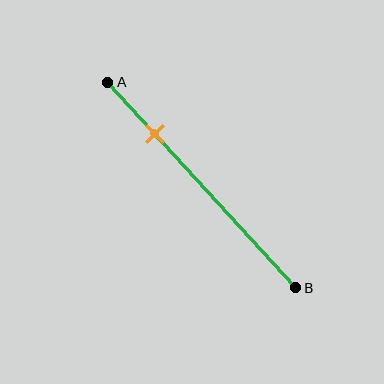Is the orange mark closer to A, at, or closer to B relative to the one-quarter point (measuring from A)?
The orange mark is approximately at the one-quarter point of segment AB.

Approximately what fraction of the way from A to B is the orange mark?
The orange mark is approximately 25% of the way from A to B.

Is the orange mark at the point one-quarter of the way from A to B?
Yes, the mark is approximately at the one-quarter point.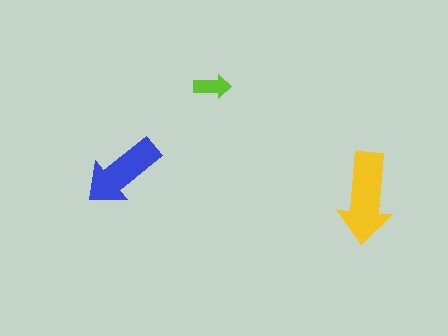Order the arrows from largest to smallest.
the yellow one, the blue one, the lime one.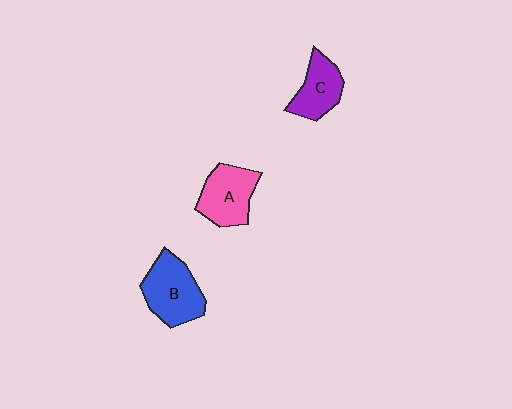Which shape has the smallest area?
Shape C (purple).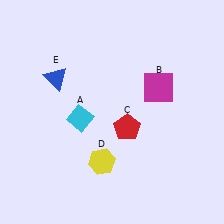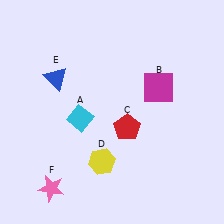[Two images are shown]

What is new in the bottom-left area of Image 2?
A pink star (F) was added in the bottom-left area of Image 2.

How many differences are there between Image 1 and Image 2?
There is 1 difference between the two images.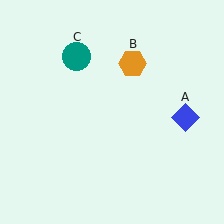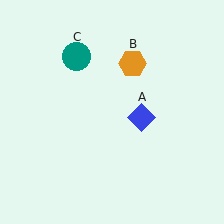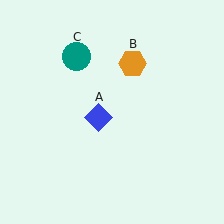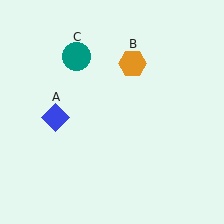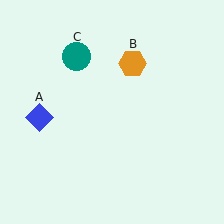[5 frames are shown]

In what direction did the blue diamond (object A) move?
The blue diamond (object A) moved left.